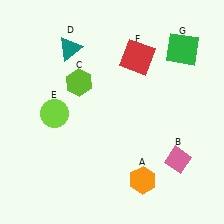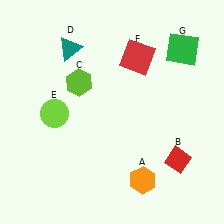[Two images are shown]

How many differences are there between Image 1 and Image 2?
There is 1 difference between the two images.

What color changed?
The diamond (B) changed from pink in Image 1 to red in Image 2.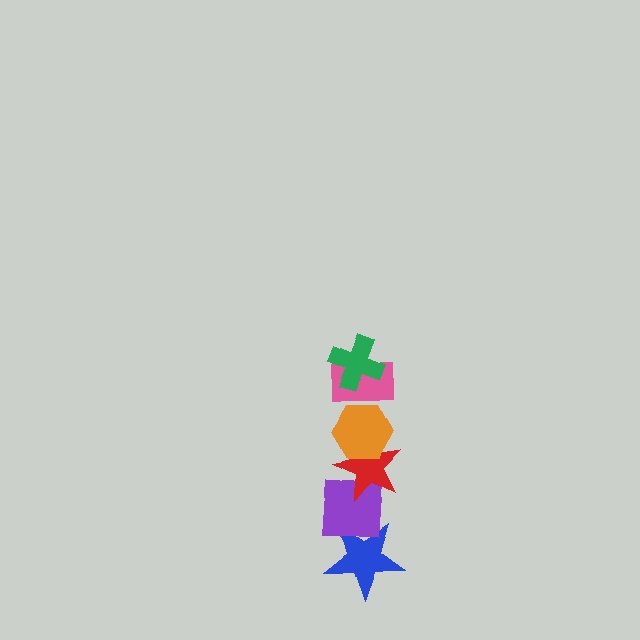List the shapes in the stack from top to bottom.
From top to bottom: the green cross, the pink rectangle, the orange hexagon, the red star, the purple square, the blue star.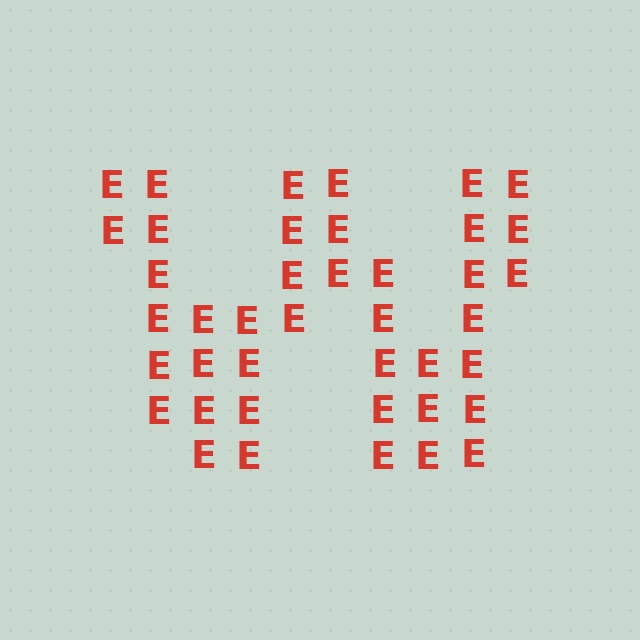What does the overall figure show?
The overall figure shows the letter W.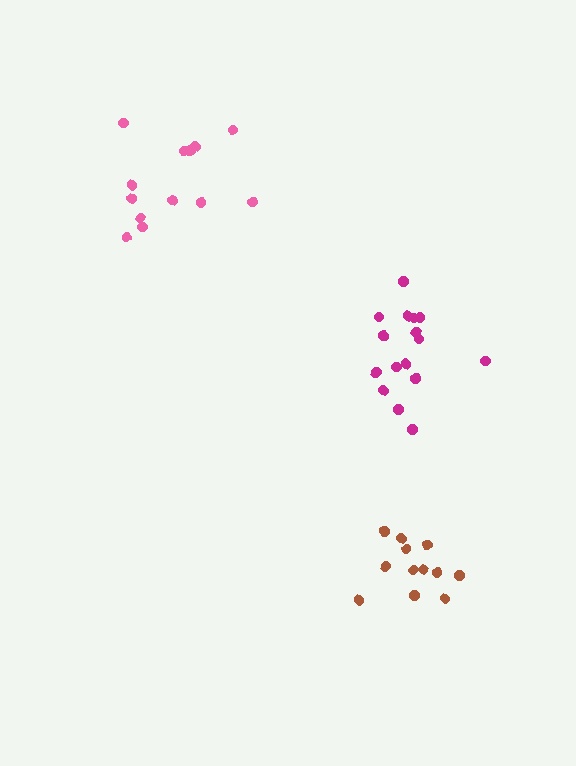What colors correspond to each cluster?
The clusters are colored: magenta, pink, brown.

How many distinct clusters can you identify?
There are 3 distinct clusters.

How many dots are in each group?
Group 1: 16 dots, Group 2: 13 dots, Group 3: 12 dots (41 total).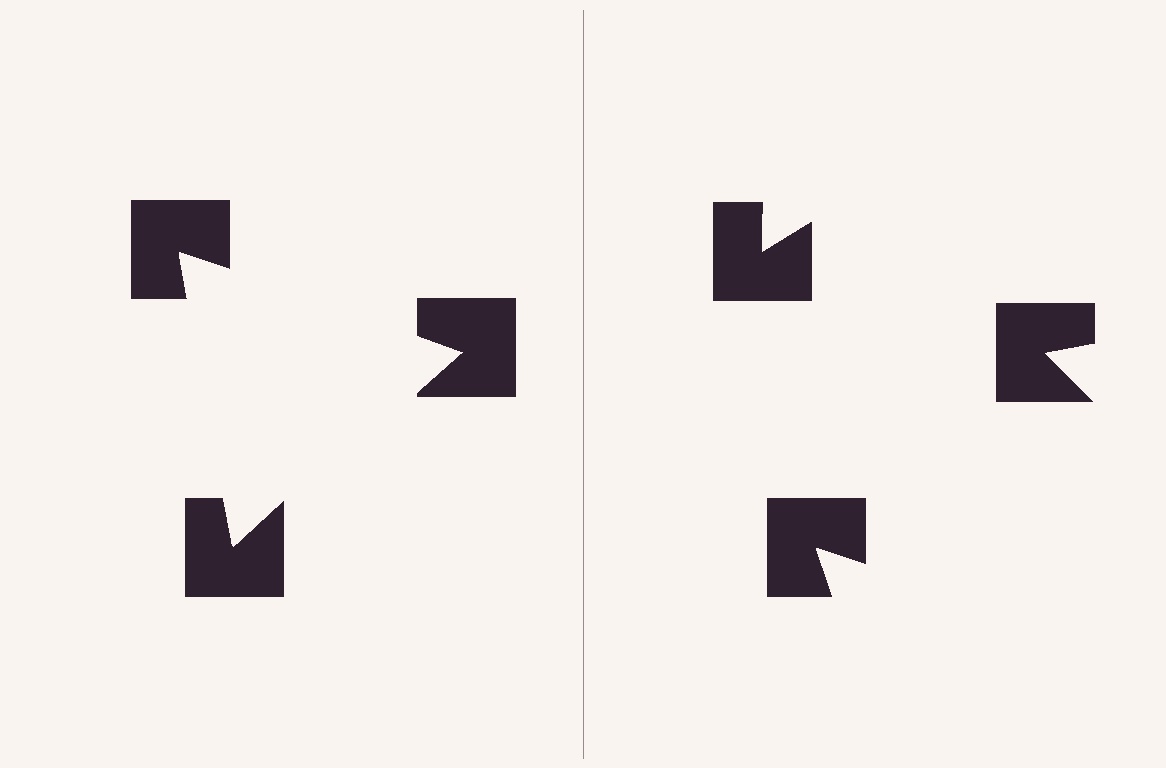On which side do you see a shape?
An illusory triangle appears on the left side. On the right side the wedge cuts are rotated, so no coherent shape forms.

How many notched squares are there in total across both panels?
6 — 3 on each side.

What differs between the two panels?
The notched squares are positioned identically on both sides; only the wedge orientations differ. On the left they align to a triangle; on the right they are misaligned.